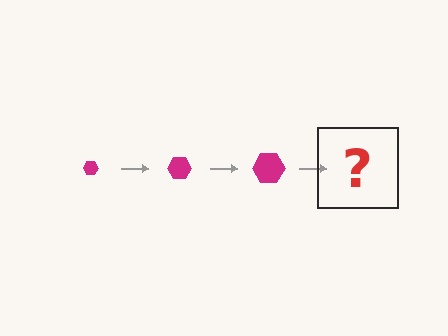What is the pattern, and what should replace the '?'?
The pattern is that the hexagon gets progressively larger each step. The '?' should be a magenta hexagon, larger than the previous one.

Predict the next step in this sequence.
The next step is a magenta hexagon, larger than the previous one.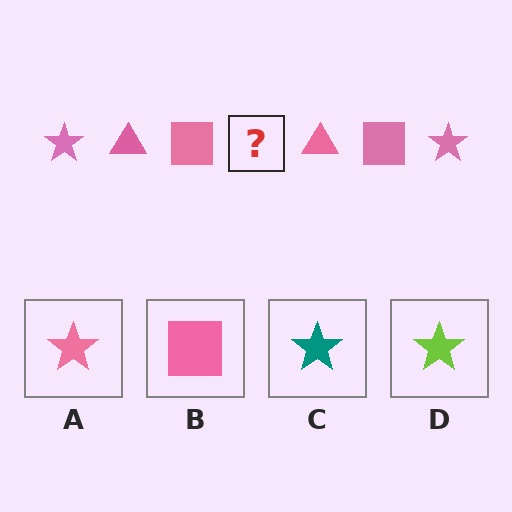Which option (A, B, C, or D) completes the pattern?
A.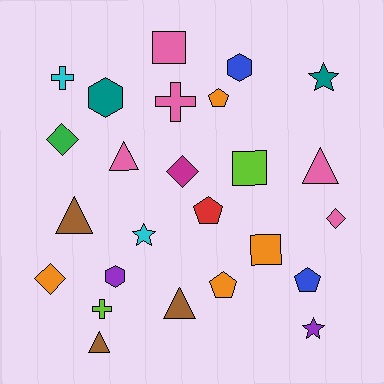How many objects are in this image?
There are 25 objects.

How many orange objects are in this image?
There are 4 orange objects.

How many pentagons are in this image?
There are 4 pentagons.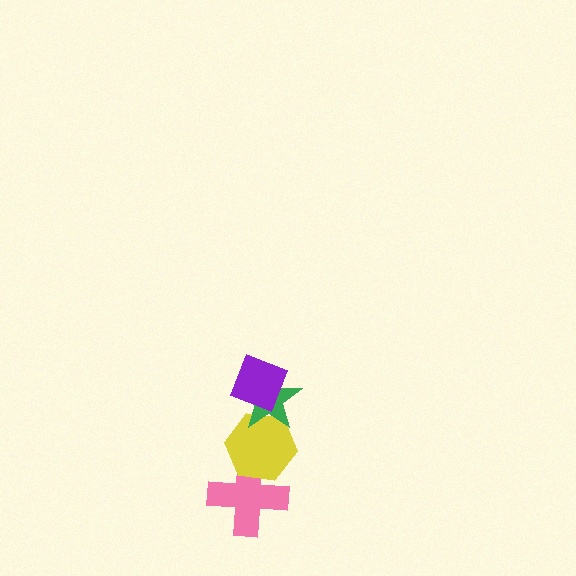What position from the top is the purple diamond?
The purple diamond is 1st from the top.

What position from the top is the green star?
The green star is 2nd from the top.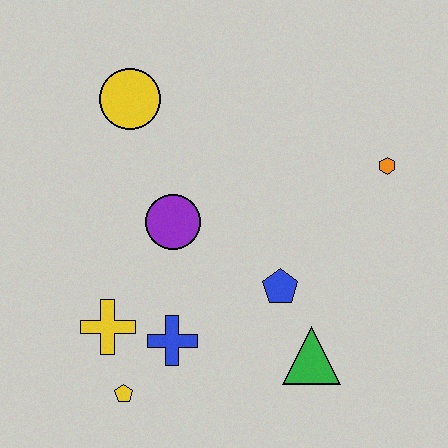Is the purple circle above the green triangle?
Yes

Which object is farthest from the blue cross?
The orange hexagon is farthest from the blue cross.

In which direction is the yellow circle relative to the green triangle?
The yellow circle is above the green triangle.